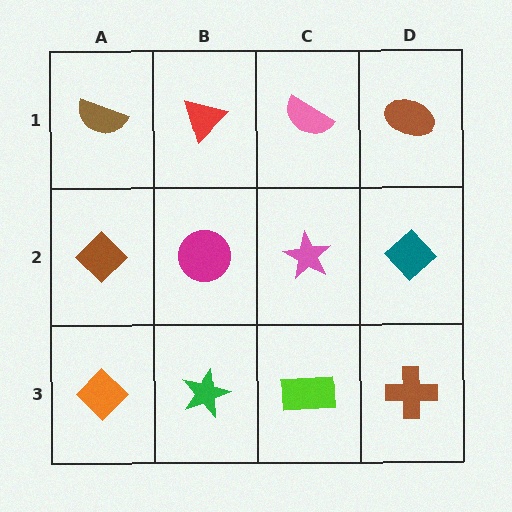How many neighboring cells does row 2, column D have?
3.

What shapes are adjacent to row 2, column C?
A pink semicircle (row 1, column C), a lime rectangle (row 3, column C), a magenta circle (row 2, column B), a teal diamond (row 2, column D).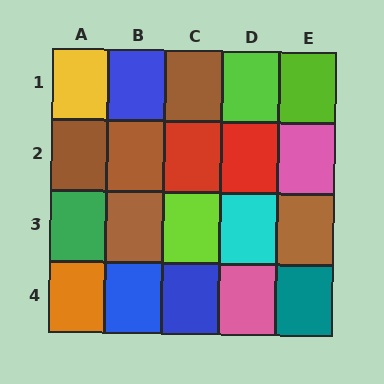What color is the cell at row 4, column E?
Teal.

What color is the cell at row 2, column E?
Pink.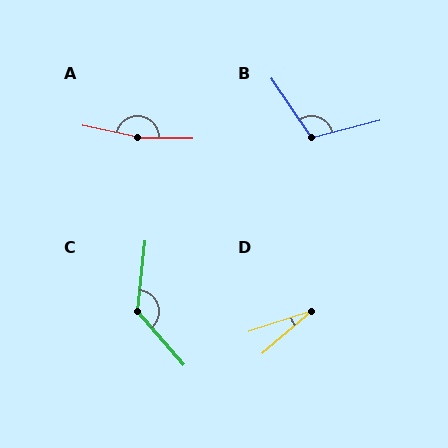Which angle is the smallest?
D, at approximately 23 degrees.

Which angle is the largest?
A, at approximately 169 degrees.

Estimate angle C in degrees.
Approximately 133 degrees.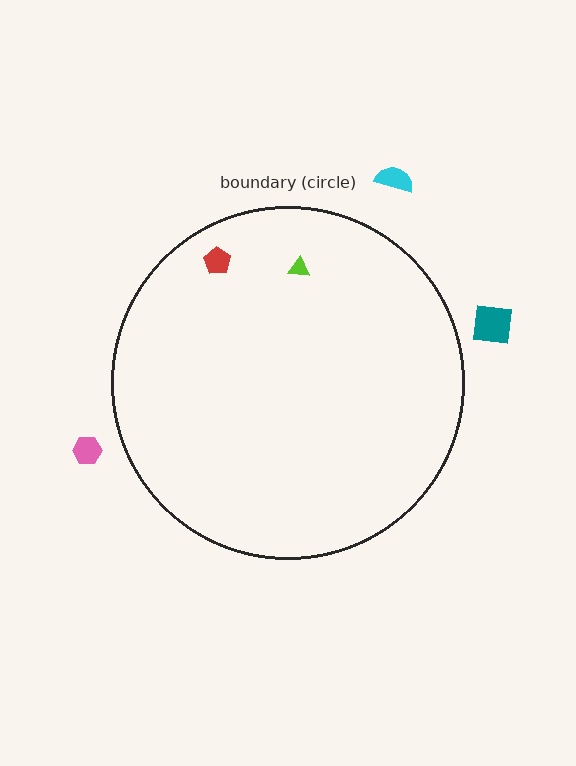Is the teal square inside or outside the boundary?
Outside.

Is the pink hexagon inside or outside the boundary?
Outside.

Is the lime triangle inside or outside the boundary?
Inside.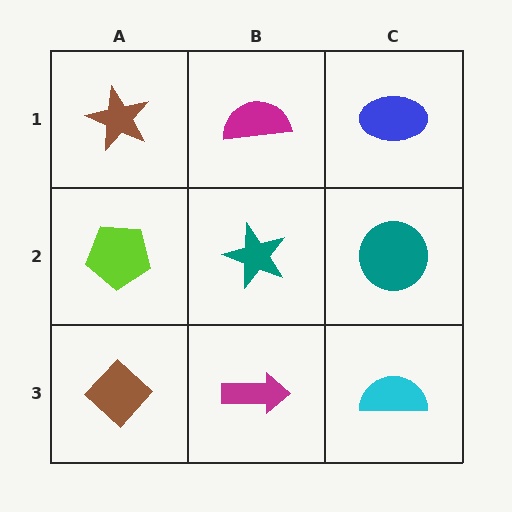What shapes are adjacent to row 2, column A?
A brown star (row 1, column A), a brown diamond (row 3, column A), a teal star (row 2, column B).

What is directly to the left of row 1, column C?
A magenta semicircle.